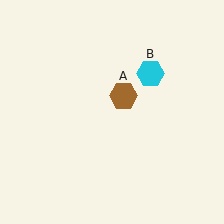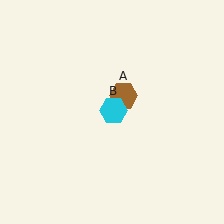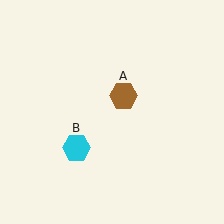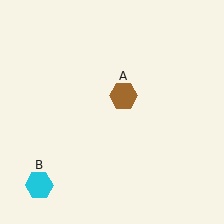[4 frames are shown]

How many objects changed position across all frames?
1 object changed position: cyan hexagon (object B).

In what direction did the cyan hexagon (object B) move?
The cyan hexagon (object B) moved down and to the left.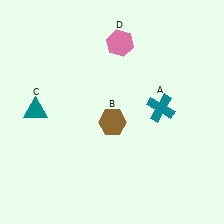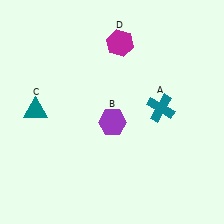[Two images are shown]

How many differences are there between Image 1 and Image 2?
There are 2 differences between the two images.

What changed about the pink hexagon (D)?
In Image 1, D is pink. In Image 2, it changed to magenta.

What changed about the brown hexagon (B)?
In Image 1, B is brown. In Image 2, it changed to purple.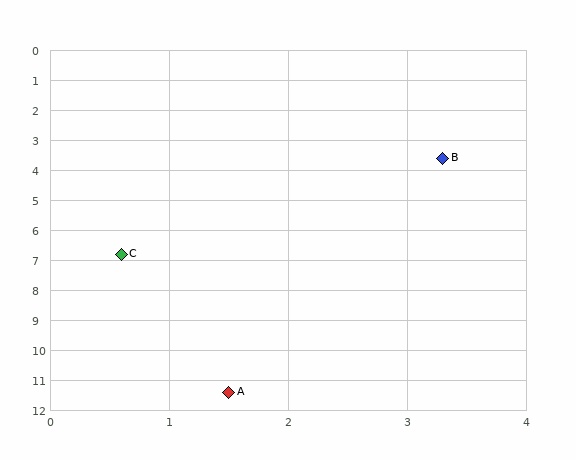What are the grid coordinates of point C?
Point C is at approximately (0.6, 6.8).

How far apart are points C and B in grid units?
Points C and B are about 4.2 grid units apart.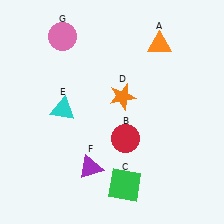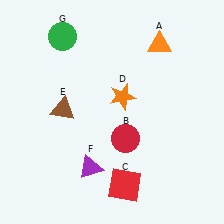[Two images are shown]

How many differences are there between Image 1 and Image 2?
There are 3 differences between the two images.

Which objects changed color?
C changed from green to red. E changed from cyan to brown. G changed from pink to green.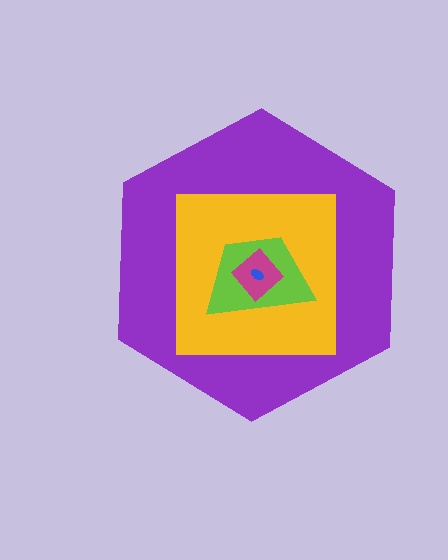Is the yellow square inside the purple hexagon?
Yes.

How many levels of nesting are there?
5.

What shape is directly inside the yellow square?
The lime trapezoid.